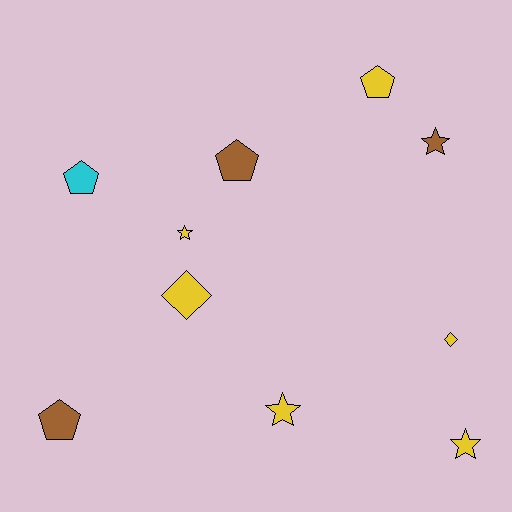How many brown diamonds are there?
There are no brown diamonds.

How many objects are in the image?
There are 10 objects.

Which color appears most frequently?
Yellow, with 6 objects.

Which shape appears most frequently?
Star, with 4 objects.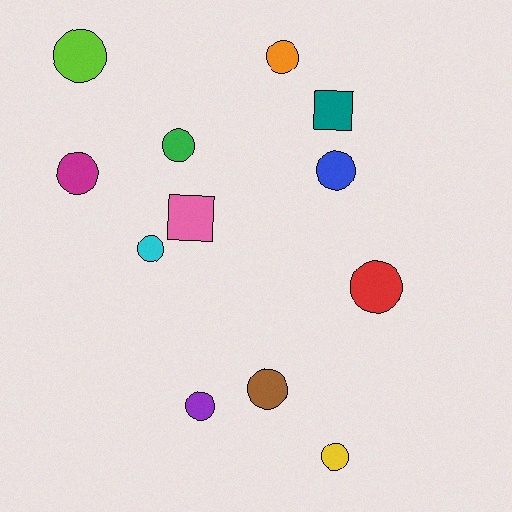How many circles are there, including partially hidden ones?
There are 10 circles.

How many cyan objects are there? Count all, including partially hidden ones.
There is 1 cyan object.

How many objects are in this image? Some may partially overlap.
There are 12 objects.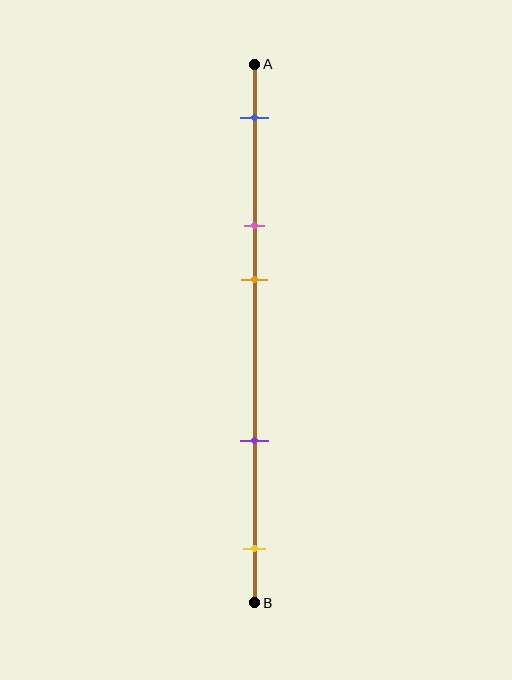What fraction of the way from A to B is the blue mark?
The blue mark is approximately 10% (0.1) of the way from A to B.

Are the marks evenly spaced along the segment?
No, the marks are not evenly spaced.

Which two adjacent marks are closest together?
The pink and orange marks are the closest adjacent pair.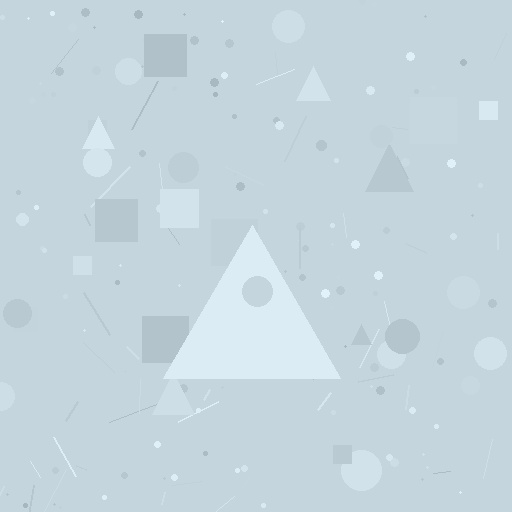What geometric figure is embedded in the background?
A triangle is embedded in the background.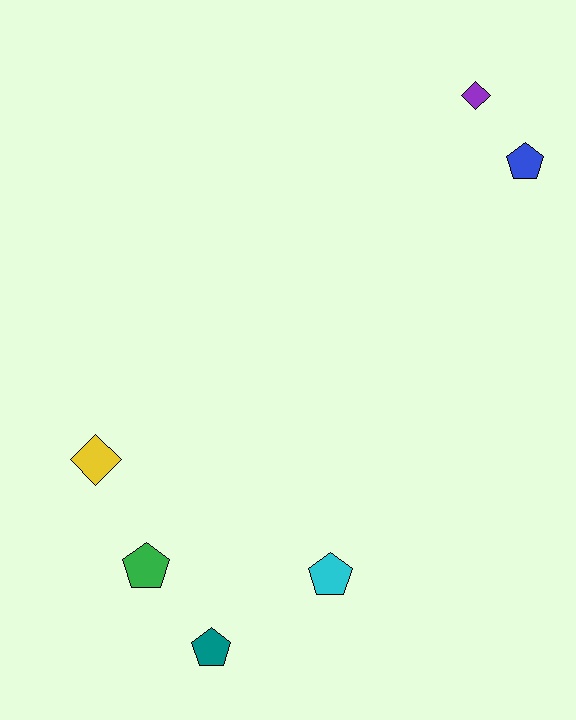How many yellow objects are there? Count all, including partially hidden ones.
There is 1 yellow object.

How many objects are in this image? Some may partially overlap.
There are 6 objects.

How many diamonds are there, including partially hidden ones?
There are 2 diamonds.